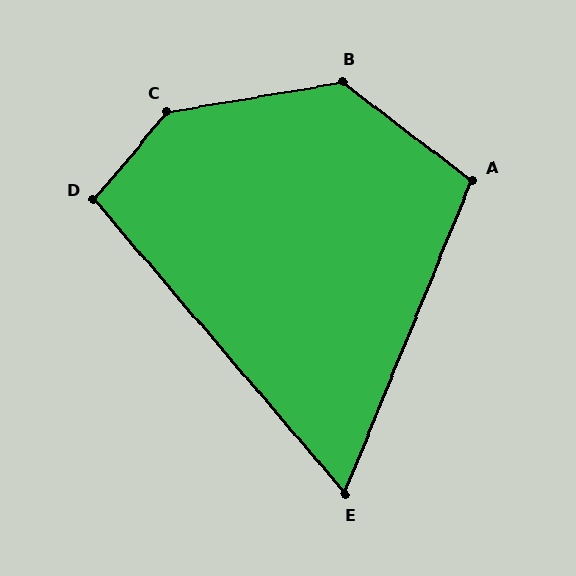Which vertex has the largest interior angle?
C, at approximately 140 degrees.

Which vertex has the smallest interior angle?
E, at approximately 63 degrees.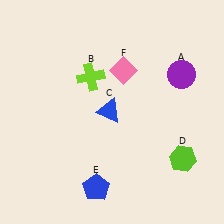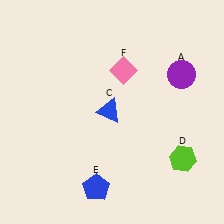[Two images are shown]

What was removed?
The lime cross (B) was removed in Image 2.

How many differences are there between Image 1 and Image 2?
There is 1 difference between the two images.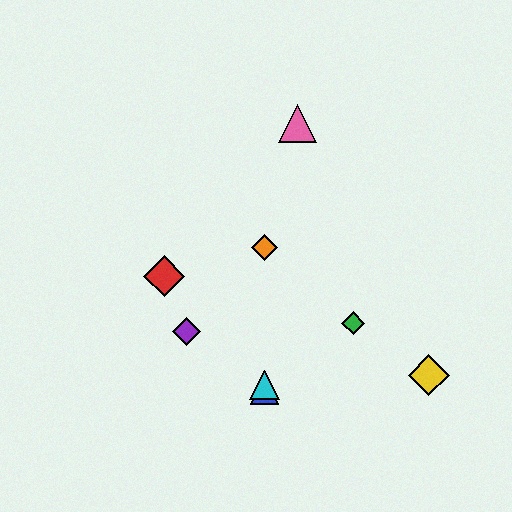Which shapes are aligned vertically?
The blue triangle, the orange diamond, the cyan triangle are aligned vertically.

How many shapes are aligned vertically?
3 shapes (the blue triangle, the orange diamond, the cyan triangle) are aligned vertically.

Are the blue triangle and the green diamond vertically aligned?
No, the blue triangle is at x≈264 and the green diamond is at x≈353.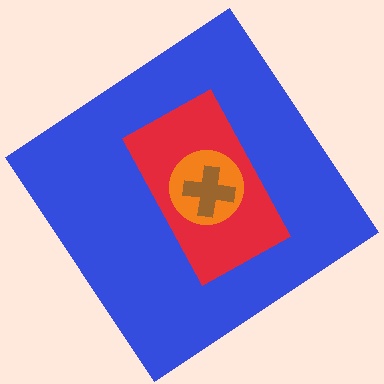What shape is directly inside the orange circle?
The brown cross.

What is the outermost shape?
The blue diamond.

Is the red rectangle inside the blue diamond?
Yes.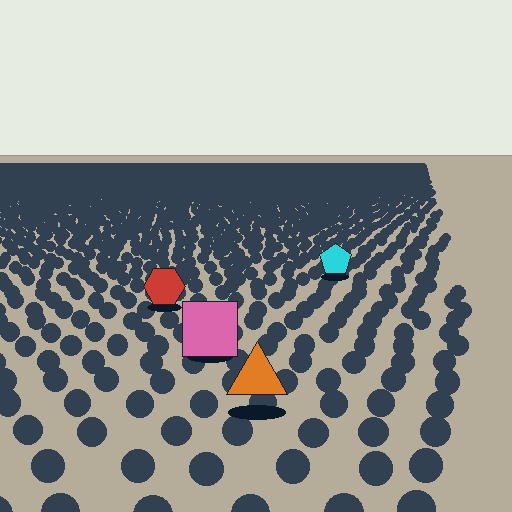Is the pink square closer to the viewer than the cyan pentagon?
Yes. The pink square is closer — you can tell from the texture gradient: the ground texture is coarser near it.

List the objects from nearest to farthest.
From nearest to farthest: the orange triangle, the pink square, the red hexagon, the cyan pentagon.